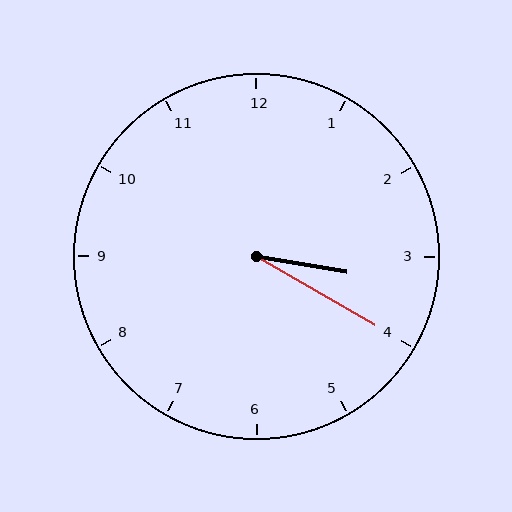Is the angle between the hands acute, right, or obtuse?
It is acute.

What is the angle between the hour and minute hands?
Approximately 20 degrees.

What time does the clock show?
3:20.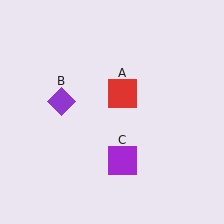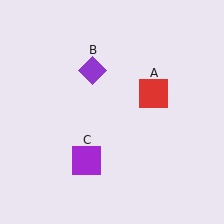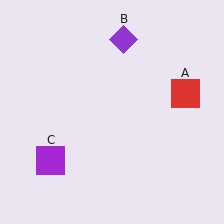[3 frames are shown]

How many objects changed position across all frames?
3 objects changed position: red square (object A), purple diamond (object B), purple square (object C).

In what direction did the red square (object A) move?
The red square (object A) moved right.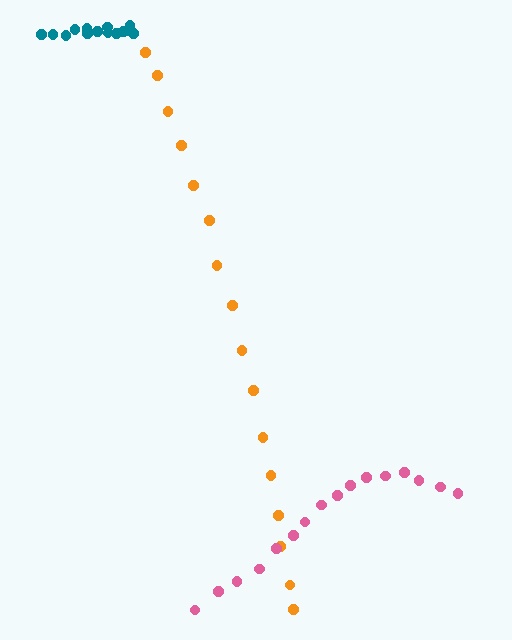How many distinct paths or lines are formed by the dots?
There are 3 distinct paths.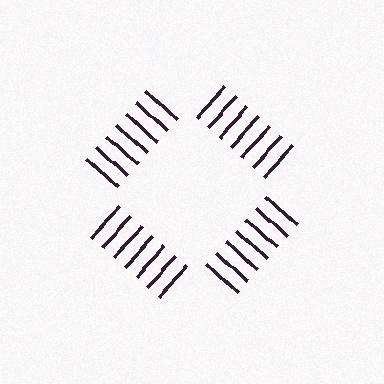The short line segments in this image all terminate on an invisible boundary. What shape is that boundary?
An illusory square — the line segments terminate on its edges but no continuous stroke is drawn.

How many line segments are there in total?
28 — 7 along each of the 4 edges.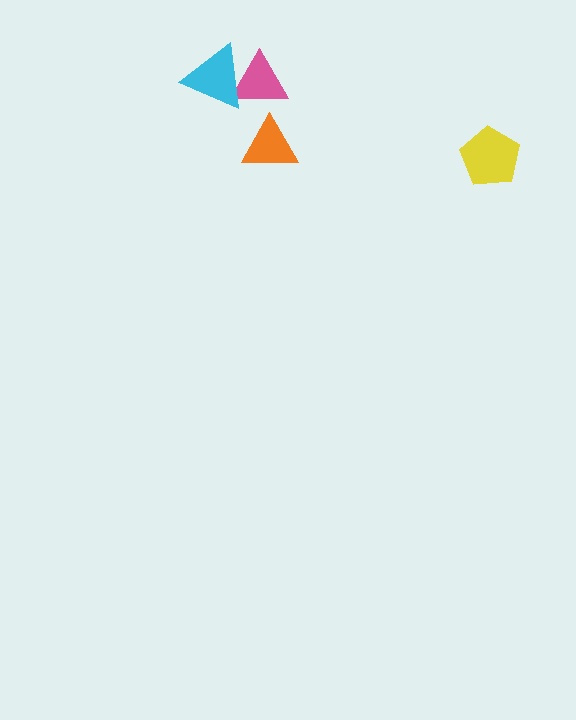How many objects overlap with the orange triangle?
0 objects overlap with the orange triangle.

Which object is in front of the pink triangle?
The cyan triangle is in front of the pink triangle.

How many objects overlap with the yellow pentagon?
0 objects overlap with the yellow pentagon.